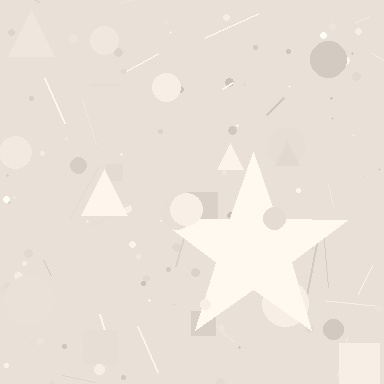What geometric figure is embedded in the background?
A star is embedded in the background.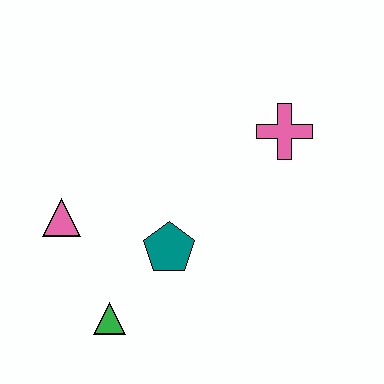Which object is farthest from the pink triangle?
The pink cross is farthest from the pink triangle.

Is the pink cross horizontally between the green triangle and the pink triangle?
No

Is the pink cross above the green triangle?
Yes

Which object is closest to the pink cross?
The teal pentagon is closest to the pink cross.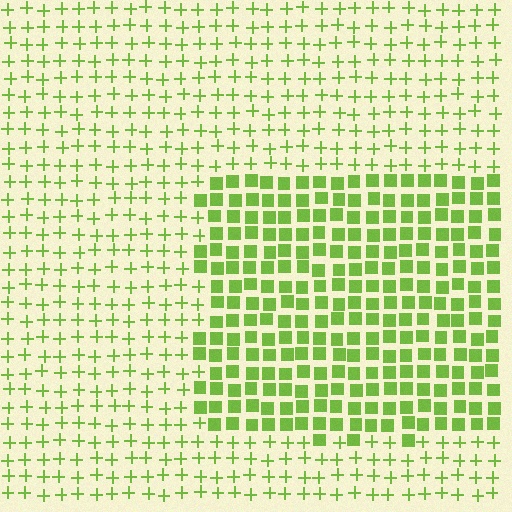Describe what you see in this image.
The image is filled with small lime elements arranged in a uniform grid. A rectangle-shaped region contains squares, while the surrounding area contains plus signs. The boundary is defined purely by the change in element shape.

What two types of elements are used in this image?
The image uses squares inside the rectangle region and plus signs outside it.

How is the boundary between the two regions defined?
The boundary is defined by a change in element shape: squares inside vs. plus signs outside. All elements share the same color and spacing.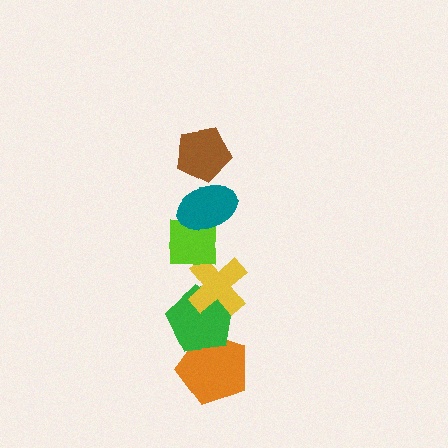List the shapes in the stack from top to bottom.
From top to bottom: the brown pentagon, the teal ellipse, the lime square, the yellow cross, the green pentagon, the orange pentagon.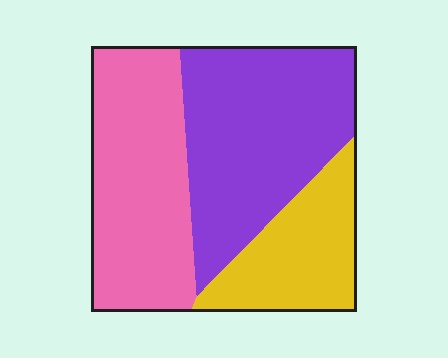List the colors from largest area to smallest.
From largest to smallest: purple, pink, yellow.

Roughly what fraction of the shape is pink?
Pink covers 37% of the shape.